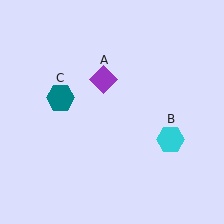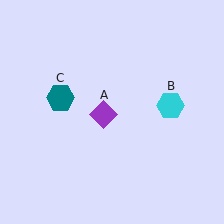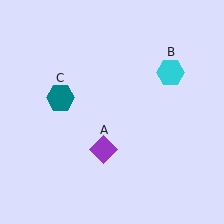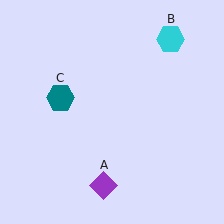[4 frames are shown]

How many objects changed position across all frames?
2 objects changed position: purple diamond (object A), cyan hexagon (object B).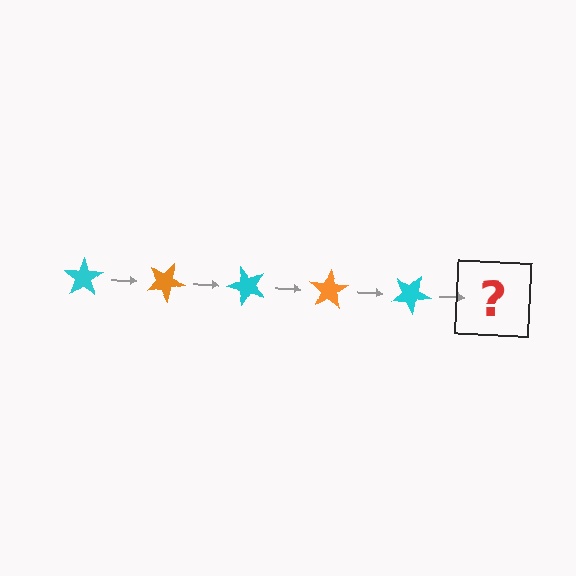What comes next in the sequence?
The next element should be an orange star, rotated 125 degrees from the start.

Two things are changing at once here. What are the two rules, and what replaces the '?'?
The two rules are that it rotates 25 degrees each step and the color cycles through cyan and orange. The '?' should be an orange star, rotated 125 degrees from the start.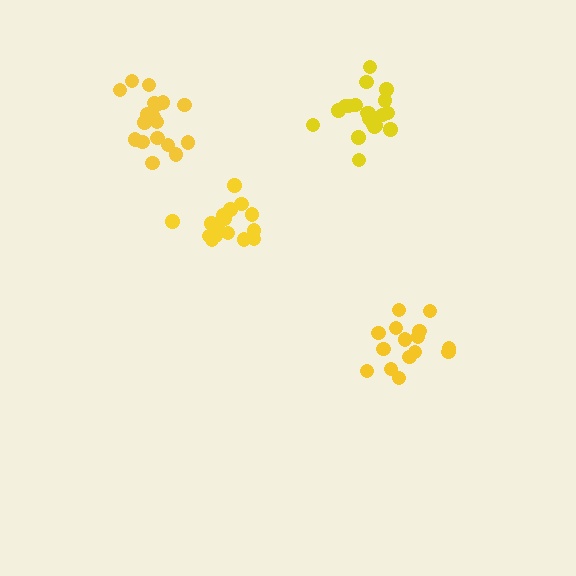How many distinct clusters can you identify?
There are 4 distinct clusters.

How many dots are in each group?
Group 1: 20 dots, Group 2: 17 dots, Group 3: 18 dots, Group 4: 15 dots (70 total).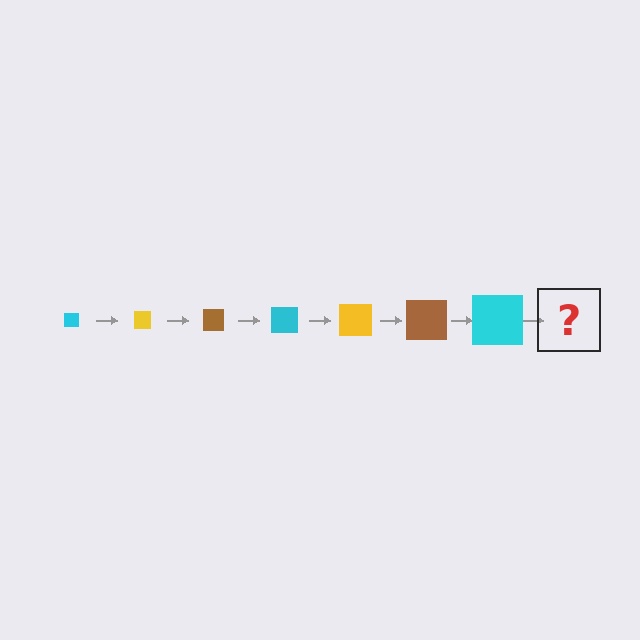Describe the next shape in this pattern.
It should be a yellow square, larger than the previous one.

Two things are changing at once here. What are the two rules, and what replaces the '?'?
The two rules are that the square grows larger each step and the color cycles through cyan, yellow, and brown. The '?' should be a yellow square, larger than the previous one.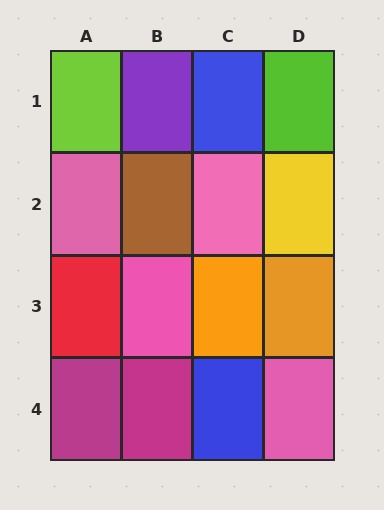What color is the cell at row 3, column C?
Orange.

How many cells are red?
1 cell is red.